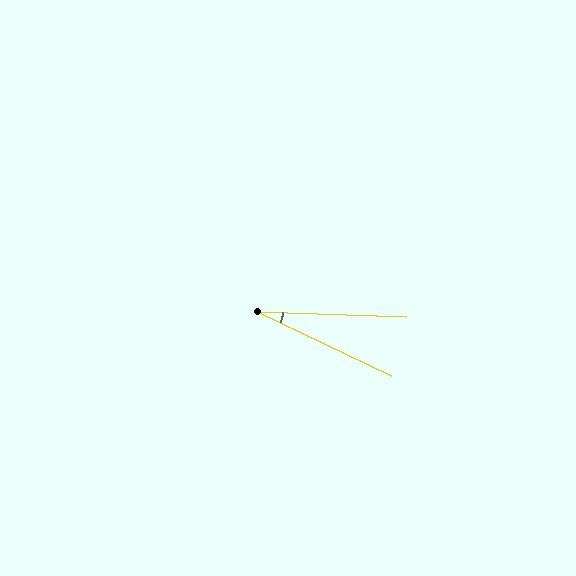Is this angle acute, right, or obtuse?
It is acute.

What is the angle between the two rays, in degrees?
Approximately 23 degrees.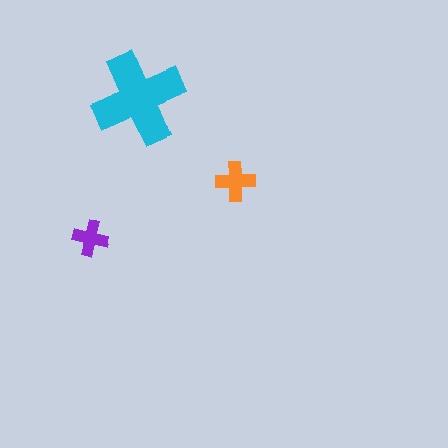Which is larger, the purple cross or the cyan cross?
The cyan one.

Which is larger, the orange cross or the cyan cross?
The cyan one.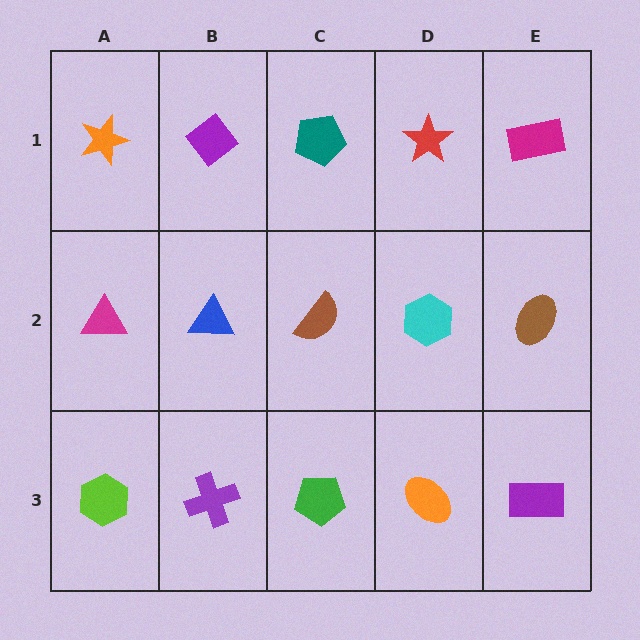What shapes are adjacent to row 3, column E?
A brown ellipse (row 2, column E), an orange ellipse (row 3, column D).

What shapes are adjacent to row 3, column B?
A blue triangle (row 2, column B), a lime hexagon (row 3, column A), a green pentagon (row 3, column C).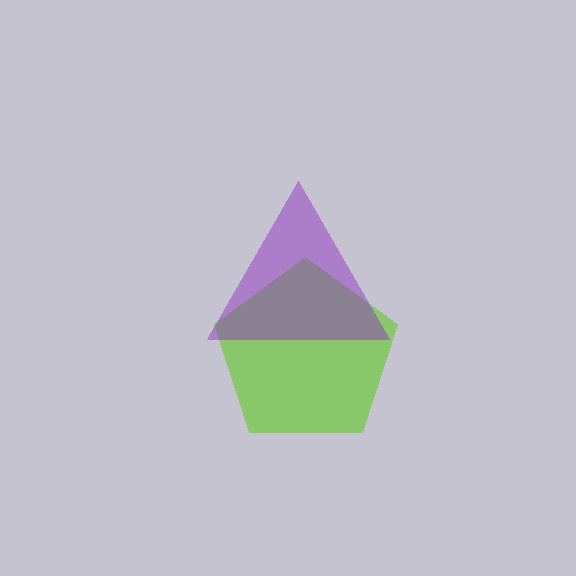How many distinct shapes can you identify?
There are 2 distinct shapes: a lime pentagon, a purple triangle.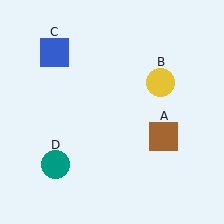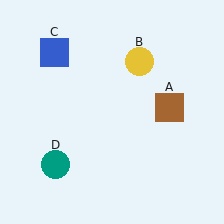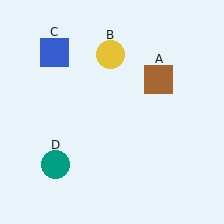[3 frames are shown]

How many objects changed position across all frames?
2 objects changed position: brown square (object A), yellow circle (object B).